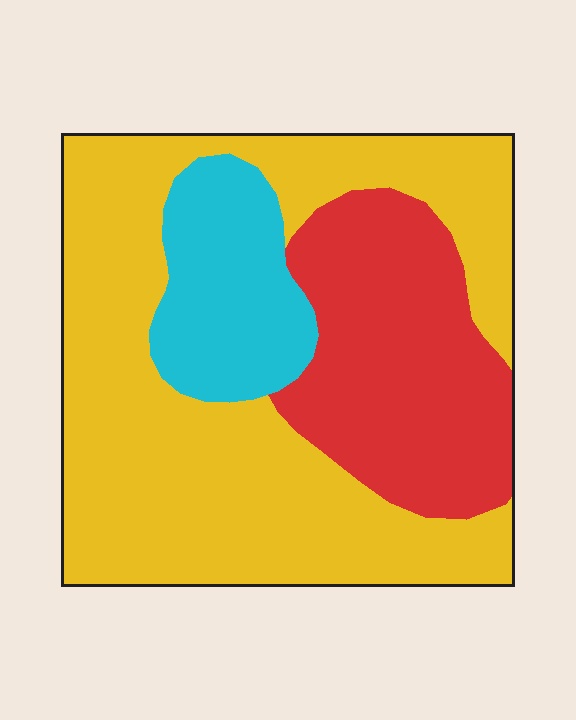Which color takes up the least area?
Cyan, at roughly 15%.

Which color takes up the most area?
Yellow, at roughly 60%.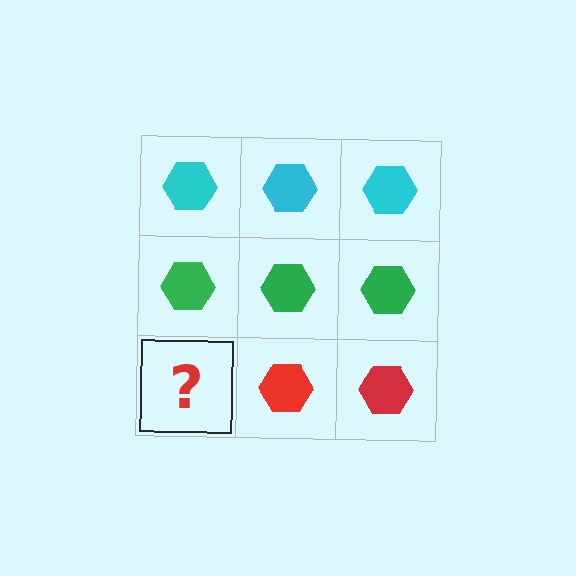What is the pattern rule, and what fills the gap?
The rule is that each row has a consistent color. The gap should be filled with a red hexagon.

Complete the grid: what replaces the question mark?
The question mark should be replaced with a red hexagon.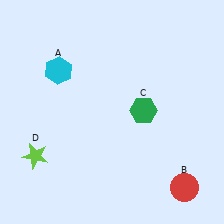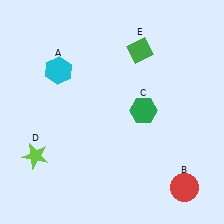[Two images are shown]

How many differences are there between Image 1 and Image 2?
There is 1 difference between the two images.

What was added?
A green diamond (E) was added in Image 2.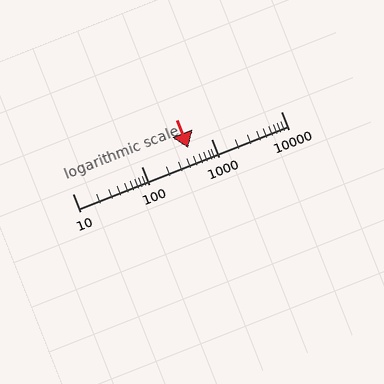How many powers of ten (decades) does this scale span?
The scale spans 3 decades, from 10 to 10000.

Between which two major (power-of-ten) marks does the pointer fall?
The pointer is between 100 and 1000.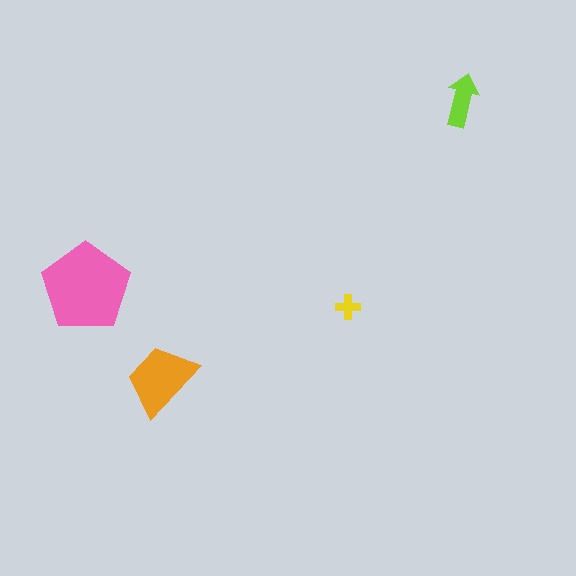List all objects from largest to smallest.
The pink pentagon, the orange trapezoid, the lime arrow, the yellow cross.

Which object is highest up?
The lime arrow is topmost.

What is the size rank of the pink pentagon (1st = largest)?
1st.